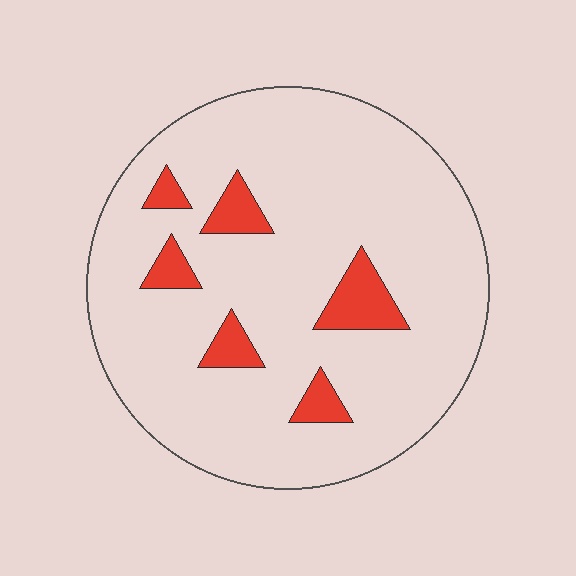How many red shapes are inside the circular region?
6.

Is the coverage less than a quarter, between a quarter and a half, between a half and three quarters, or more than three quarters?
Less than a quarter.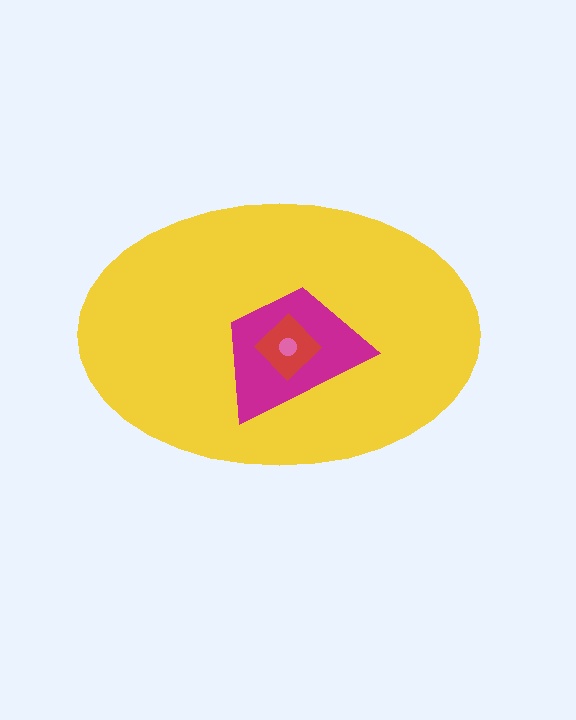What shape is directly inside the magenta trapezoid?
The red diamond.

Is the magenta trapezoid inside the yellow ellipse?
Yes.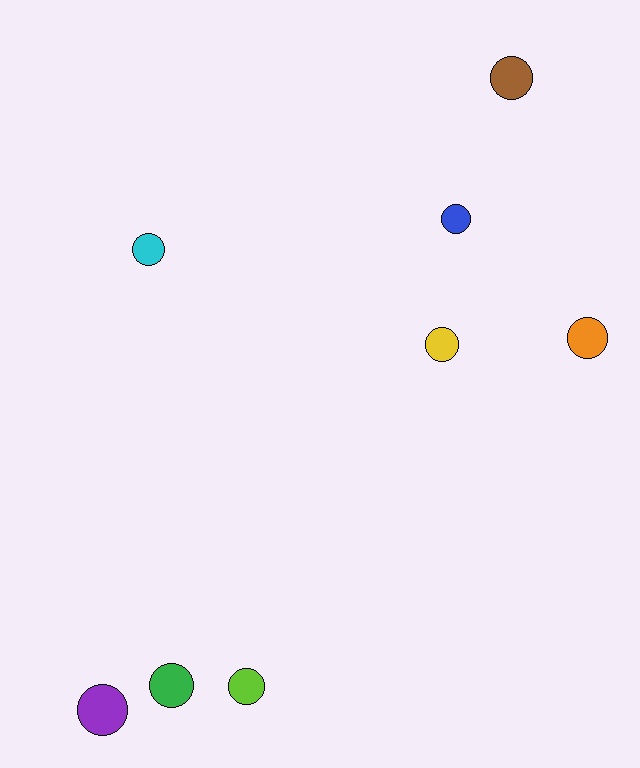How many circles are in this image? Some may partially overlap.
There are 8 circles.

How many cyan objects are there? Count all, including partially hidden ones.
There is 1 cyan object.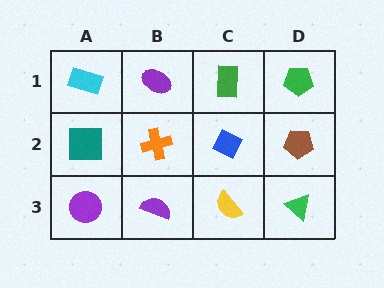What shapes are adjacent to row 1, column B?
An orange cross (row 2, column B), a cyan rectangle (row 1, column A), a green rectangle (row 1, column C).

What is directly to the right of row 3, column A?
A purple semicircle.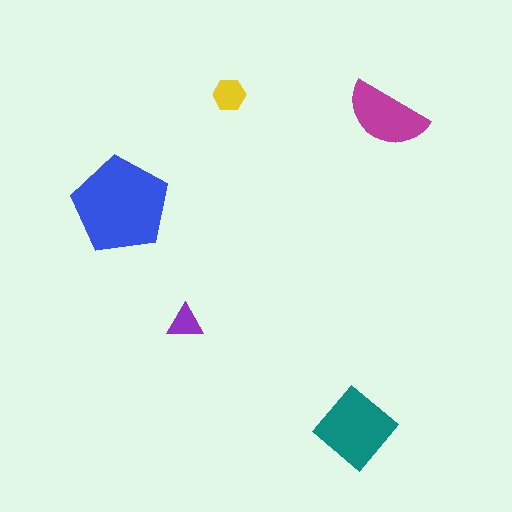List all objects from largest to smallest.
The blue pentagon, the teal diamond, the magenta semicircle, the yellow hexagon, the purple triangle.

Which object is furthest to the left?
The blue pentagon is leftmost.